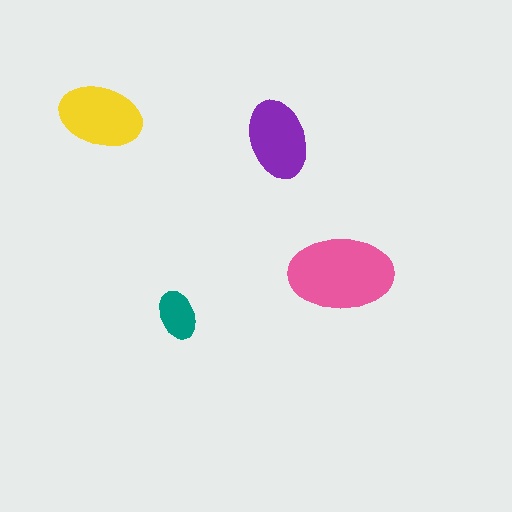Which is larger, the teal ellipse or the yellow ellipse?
The yellow one.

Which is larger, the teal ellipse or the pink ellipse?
The pink one.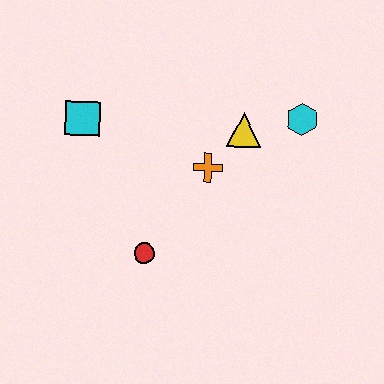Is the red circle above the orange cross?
No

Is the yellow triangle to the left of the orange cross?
No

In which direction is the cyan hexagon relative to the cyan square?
The cyan hexagon is to the right of the cyan square.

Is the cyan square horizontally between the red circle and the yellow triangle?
No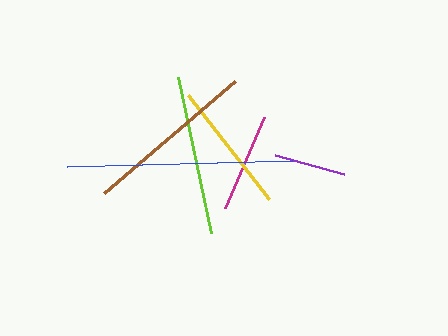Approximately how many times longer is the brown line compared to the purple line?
The brown line is approximately 2.4 times the length of the purple line.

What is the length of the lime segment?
The lime segment is approximately 160 pixels long.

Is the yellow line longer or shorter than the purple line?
The yellow line is longer than the purple line.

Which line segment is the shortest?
The purple line is the shortest at approximately 72 pixels.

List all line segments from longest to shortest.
From longest to shortest: blue, brown, lime, yellow, magenta, purple.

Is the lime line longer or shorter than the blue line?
The blue line is longer than the lime line.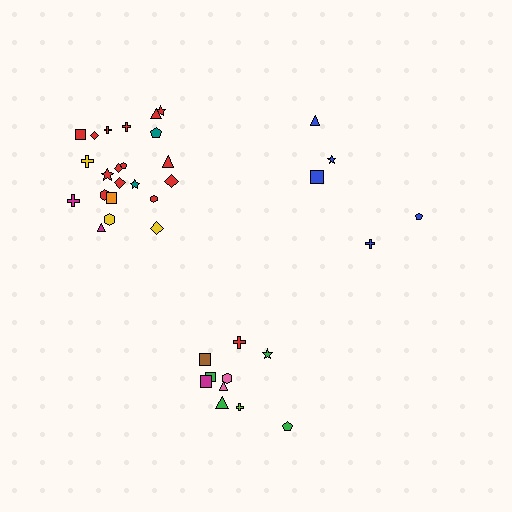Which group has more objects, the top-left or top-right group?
The top-left group.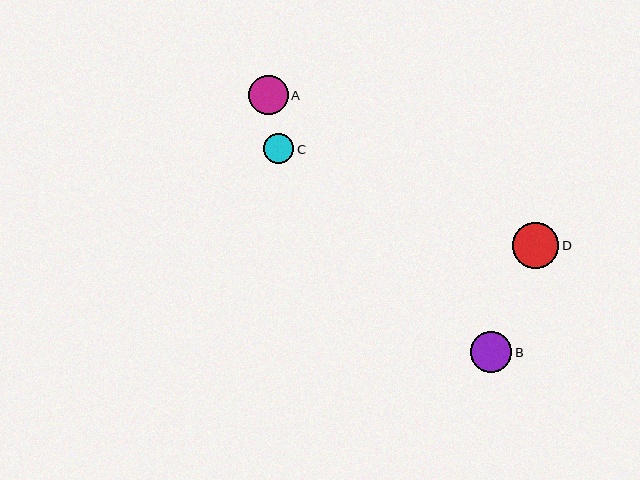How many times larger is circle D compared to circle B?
Circle D is approximately 1.1 times the size of circle B.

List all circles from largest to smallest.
From largest to smallest: D, B, A, C.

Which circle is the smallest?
Circle C is the smallest with a size of approximately 30 pixels.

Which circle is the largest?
Circle D is the largest with a size of approximately 46 pixels.